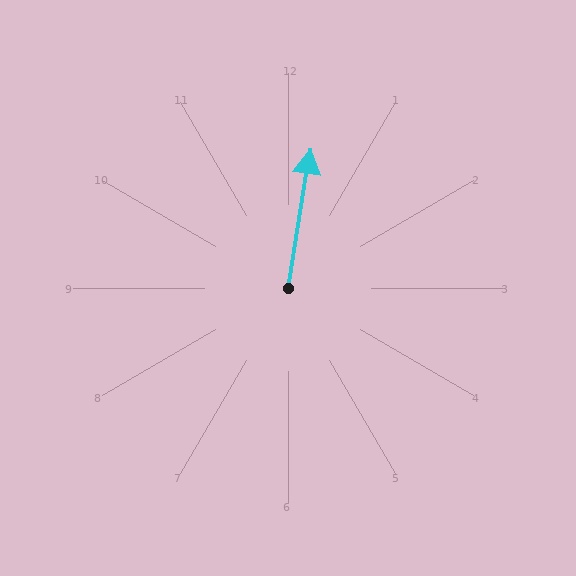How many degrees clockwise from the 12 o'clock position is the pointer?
Approximately 9 degrees.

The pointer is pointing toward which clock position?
Roughly 12 o'clock.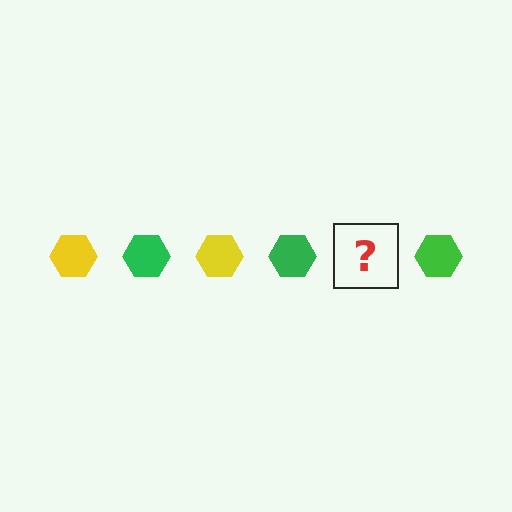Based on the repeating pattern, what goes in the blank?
The blank should be a yellow hexagon.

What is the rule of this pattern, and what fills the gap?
The rule is that the pattern cycles through yellow, green hexagons. The gap should be filled with a yellow hexagon.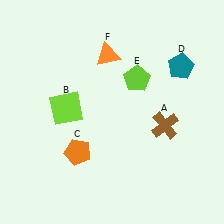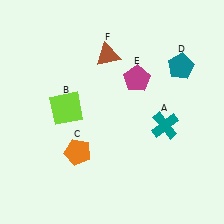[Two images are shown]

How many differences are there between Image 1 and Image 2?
There are 3 differences between the two images.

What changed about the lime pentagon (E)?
In Image 1, E is lime. In Image 2, it changed to magenta.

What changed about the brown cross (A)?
In Image 1, A is brown. In Image 2, it changed to teal.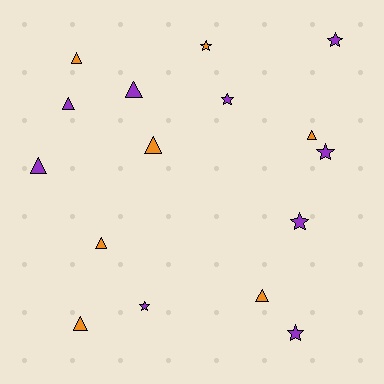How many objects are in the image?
There are 16 objects.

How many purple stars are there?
There are 6 purple stars.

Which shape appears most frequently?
Triangle, with 9 objects.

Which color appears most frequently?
Purple, with 9 objects.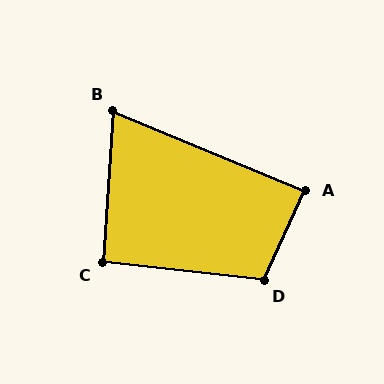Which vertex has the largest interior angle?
D, at approximately 109 degrees.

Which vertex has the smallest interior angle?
B, at approximately 71 degrees.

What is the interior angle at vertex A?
Approximately 87 degrees (approximately right).